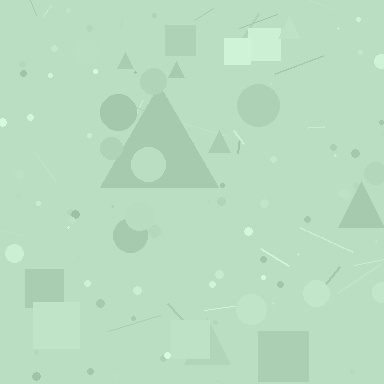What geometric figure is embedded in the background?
A triangle is embedded in the background.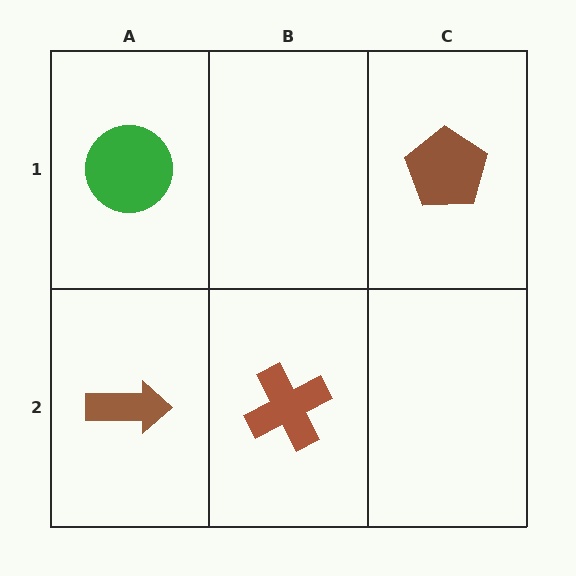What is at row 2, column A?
A brown arrow.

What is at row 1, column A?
A green circle.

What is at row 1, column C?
A brown pentagon.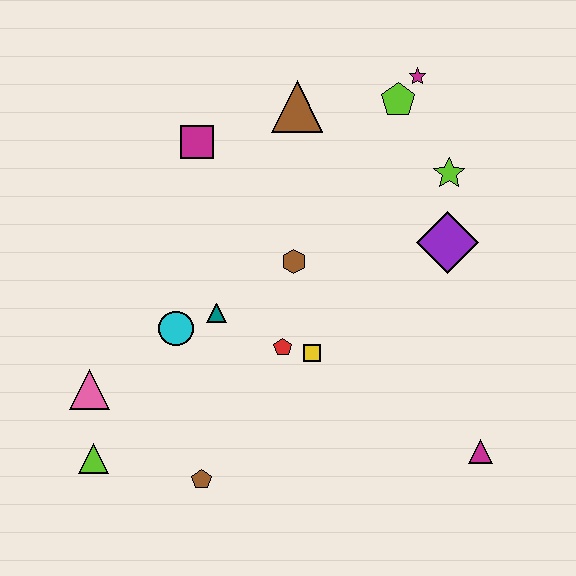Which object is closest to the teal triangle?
The cyan circle is closest to the teal triangle.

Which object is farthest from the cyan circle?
The magenta star is farthest from the cyan circle.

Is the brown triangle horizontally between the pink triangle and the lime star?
Yes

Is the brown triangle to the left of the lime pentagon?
Yes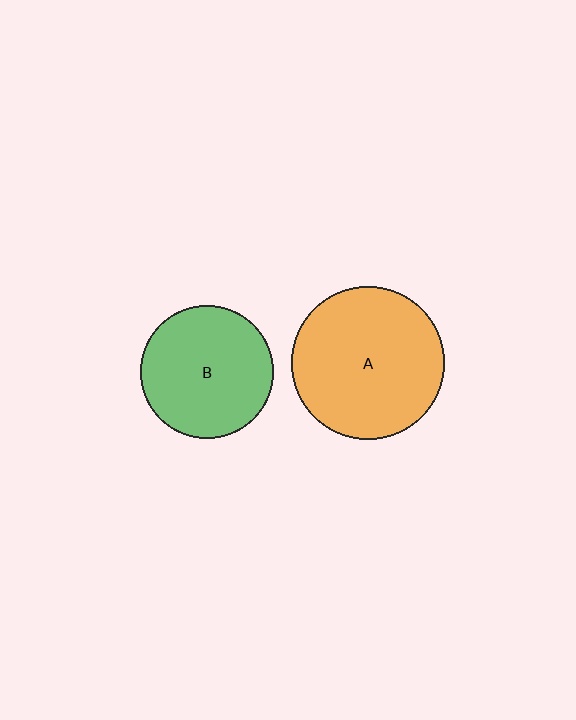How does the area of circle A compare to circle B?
Approximately 1.3 times.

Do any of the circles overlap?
No, none of the circles overlap.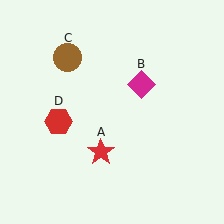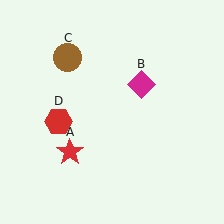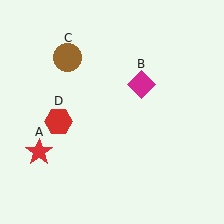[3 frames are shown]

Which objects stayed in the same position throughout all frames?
Magenta diamond (object B) and brown circle (object C) and red hexagon (object D) remained stationary.